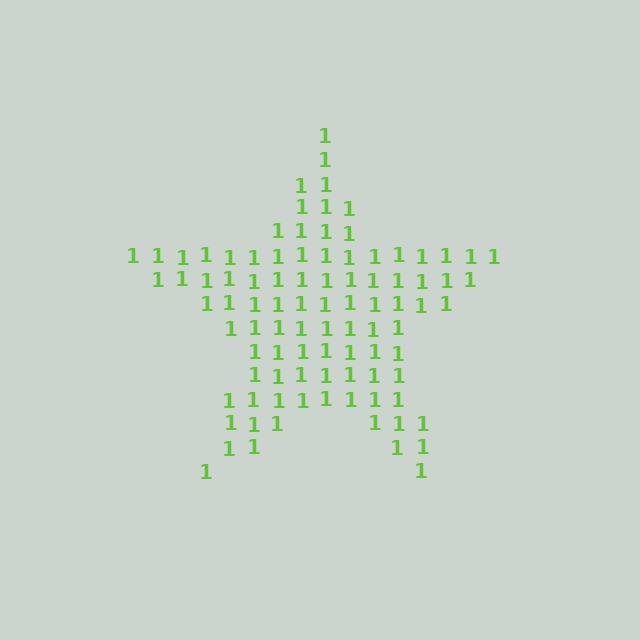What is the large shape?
The large shape is a star.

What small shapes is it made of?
It is made of small digit 1's.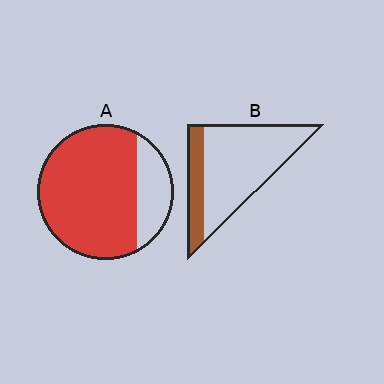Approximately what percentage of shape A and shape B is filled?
A is approximately 80% and B is approximately 25%.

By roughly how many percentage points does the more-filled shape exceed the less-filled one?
By roughly 55 percentage points (A over B).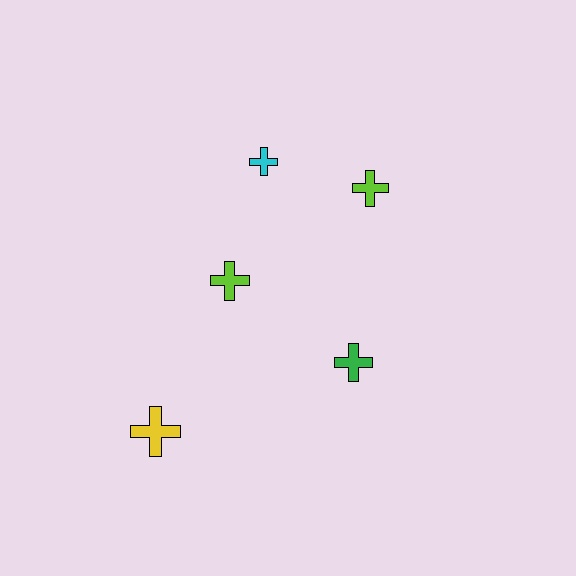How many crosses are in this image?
There are 5 crosses.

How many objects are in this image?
There are 5 objects.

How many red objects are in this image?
There are no red objects.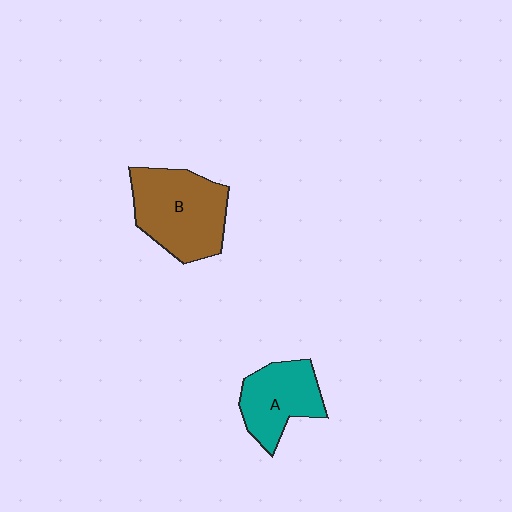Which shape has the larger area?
Shape B (brown).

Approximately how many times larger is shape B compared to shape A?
Approximately 1.4 times.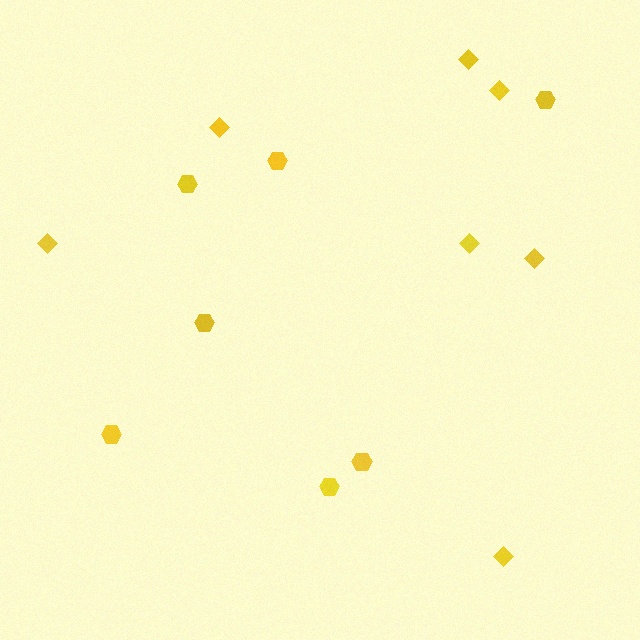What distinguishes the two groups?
There are 2 groups: one group of hexagons (7) and one group of diamonds (7).